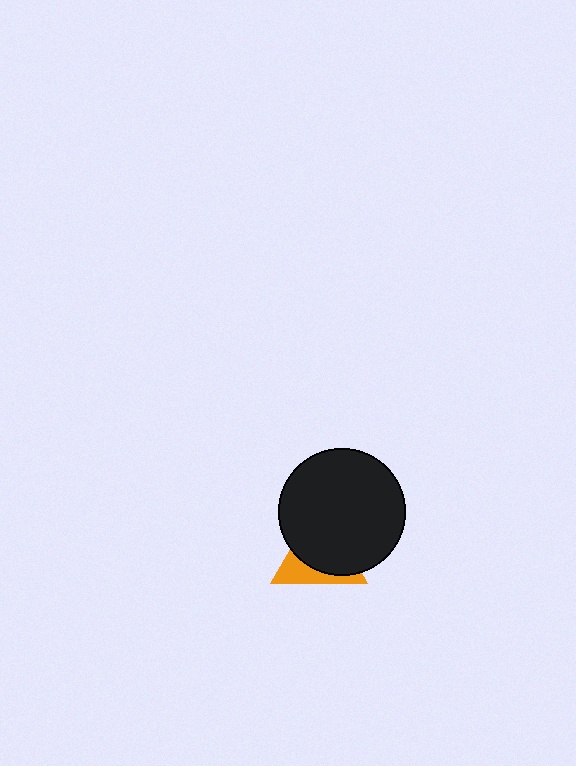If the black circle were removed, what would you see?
You would see the complete orange triangle.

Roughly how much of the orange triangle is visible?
A small part of it is visible (roughly 32%).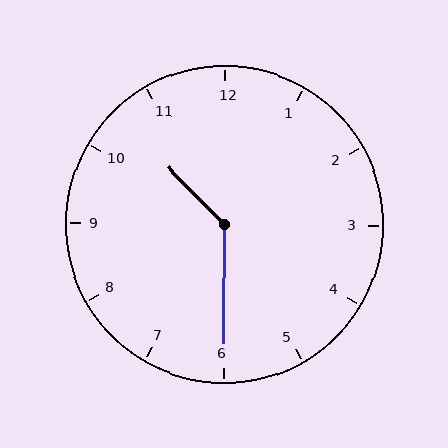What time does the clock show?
10:30.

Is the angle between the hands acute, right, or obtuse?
It is obtuse.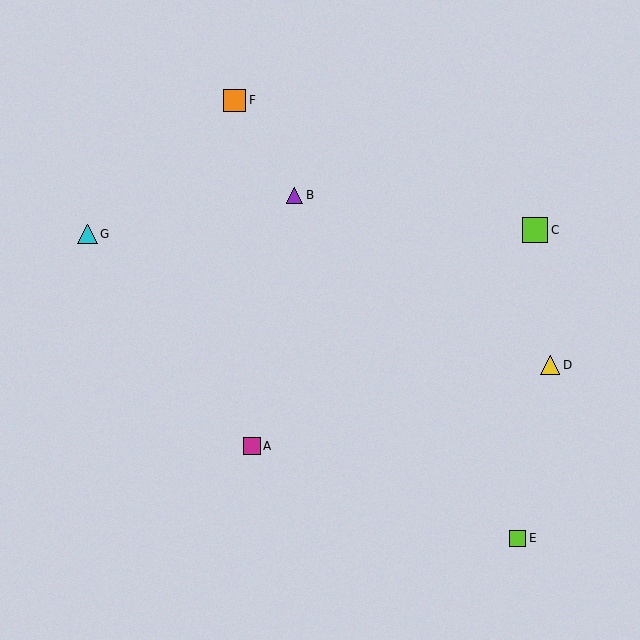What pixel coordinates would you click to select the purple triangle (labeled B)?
Click at (294, 195) to select the purple triangle B.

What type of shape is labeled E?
Shape E is a lime square.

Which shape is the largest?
The lime square (labeled C) is the largest.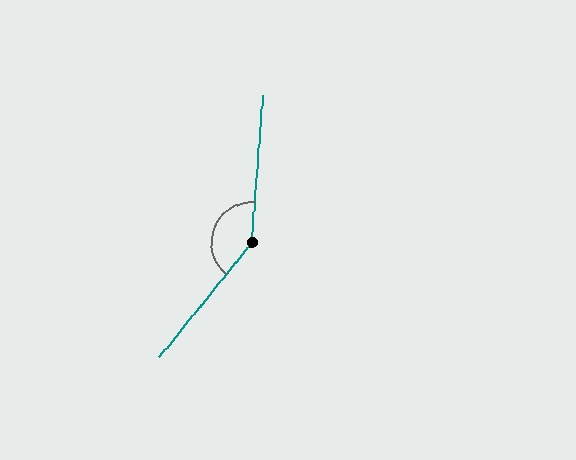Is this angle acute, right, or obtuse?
It is obtuse.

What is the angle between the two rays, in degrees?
Approximately 145 degrees.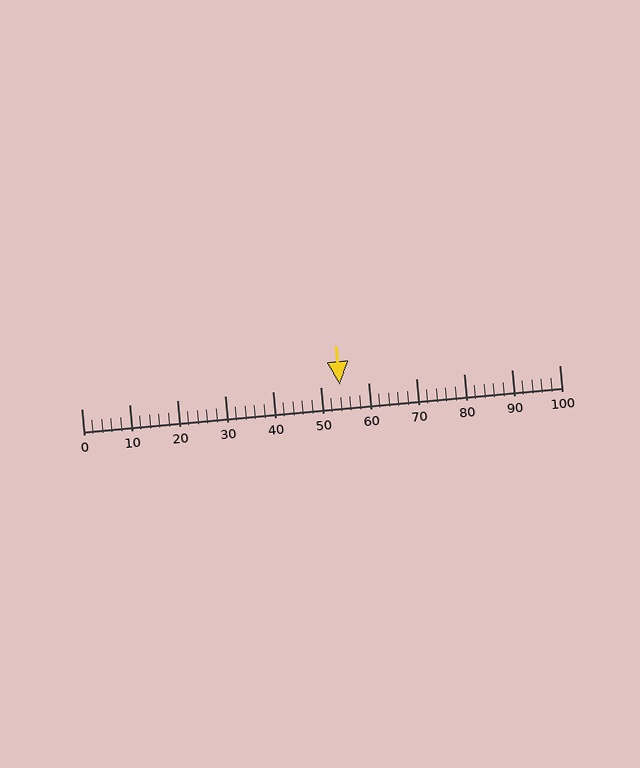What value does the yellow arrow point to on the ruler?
The yellow arrow points to approximately 54.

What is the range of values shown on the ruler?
The ruler shows values from 0 to 100.